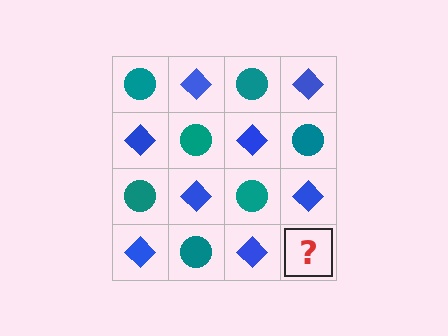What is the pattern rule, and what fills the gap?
The rule is that it alternates teal circle and blue diamond in a checkerboard pattern. The gap should be filled with a teal circle.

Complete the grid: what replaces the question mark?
The question mark should be replaced with a teal circle.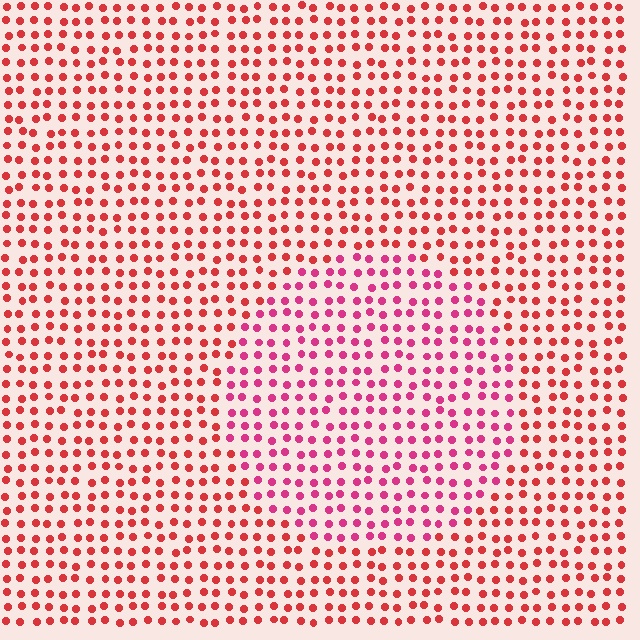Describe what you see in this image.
The image is filled with small red elements in a uniform arrangement. A circle-shaped region is visible where the elements are tinted to a slightly different hue, forming a subtle color boundary.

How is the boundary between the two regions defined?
The boundary is defined purely by a slight shift in hue (about 29 degrees). Spacing, size, and orientation are identical on both sides.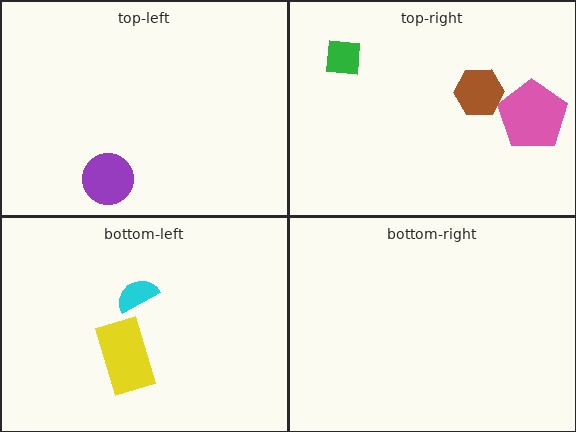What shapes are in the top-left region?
The purple circle.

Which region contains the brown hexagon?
The top-right region.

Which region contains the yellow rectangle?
The bottom-left region.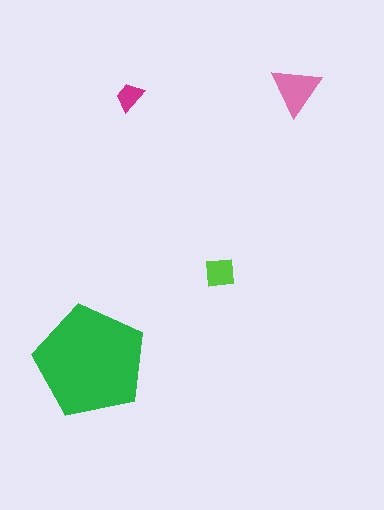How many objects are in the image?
There are 4 objects in the image.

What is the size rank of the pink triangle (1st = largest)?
2nd.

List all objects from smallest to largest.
The magenta trapezoid, the lime square, the pink triangle, the green pentagon.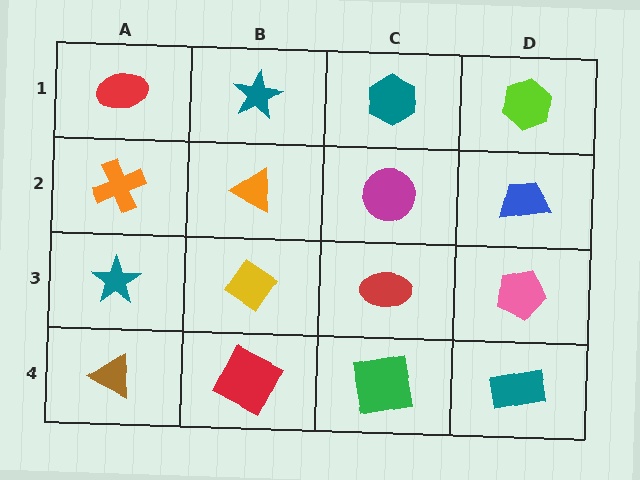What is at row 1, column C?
A teal hexagon.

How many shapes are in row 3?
4 shapes.